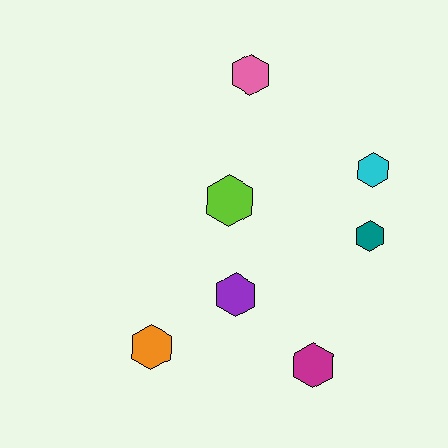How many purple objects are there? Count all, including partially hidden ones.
There is 1 purple object.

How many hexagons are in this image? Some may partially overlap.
There are 7 hexagons.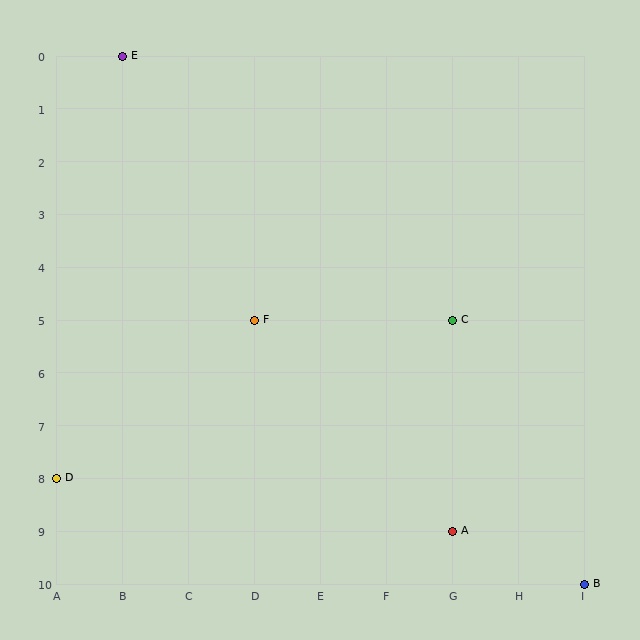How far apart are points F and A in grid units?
Points F and A are 3 columns and 4 rows apart (about 5.0 grid units diagonally).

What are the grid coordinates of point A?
Point A is at grid coordinates (G, 9).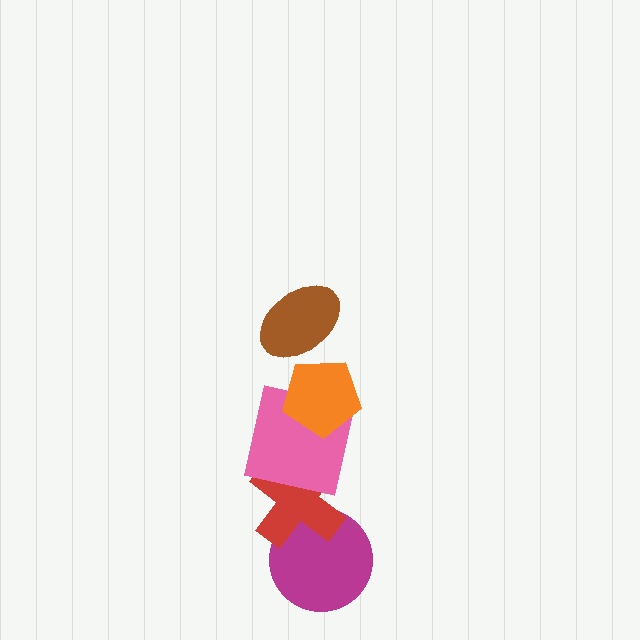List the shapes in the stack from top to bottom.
From top to bottom: the brown ellipse, the orange pentagon, the pink square, the red cross, the magenta circle.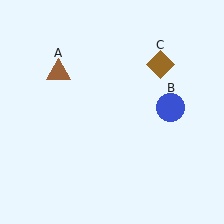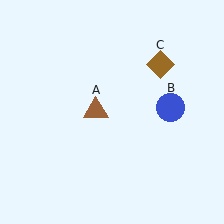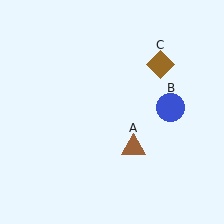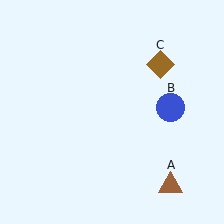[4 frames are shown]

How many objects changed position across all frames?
1 object changed position: brown triangle (object A).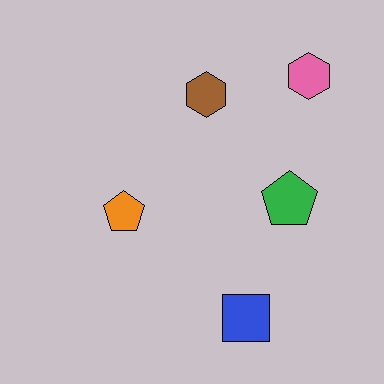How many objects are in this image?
There are 5 objects.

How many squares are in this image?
There is 1 square.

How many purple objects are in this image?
There are no purple objects.